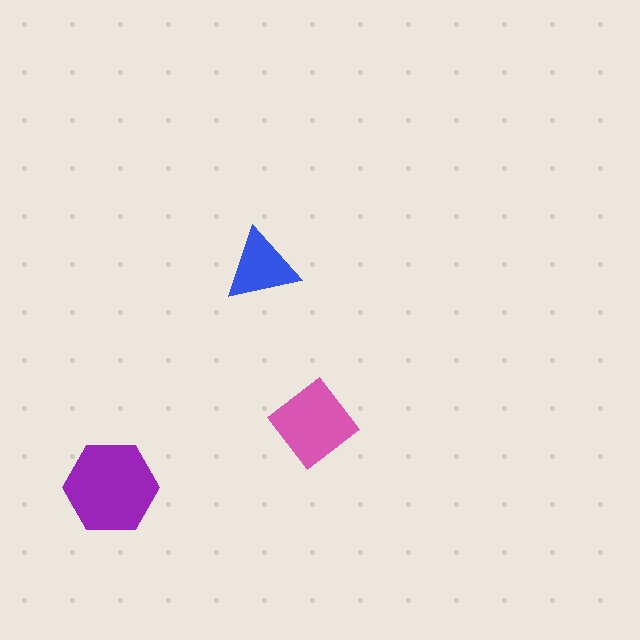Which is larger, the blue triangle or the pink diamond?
The pink diamond.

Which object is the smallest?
The blue triangle.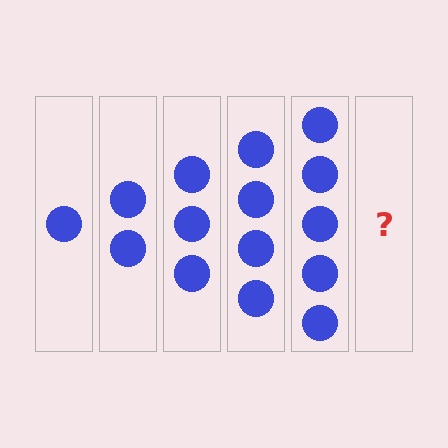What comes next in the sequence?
The next element should be 6 circles.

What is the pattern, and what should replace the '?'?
The pattern is that each step adds one more circle. The '?' should be 6 circles.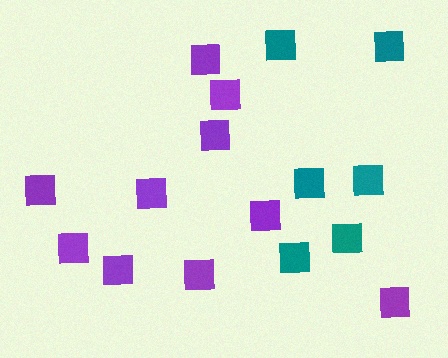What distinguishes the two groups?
There are 2 groups: one group of purple squares (10) and one group of teal squares (6).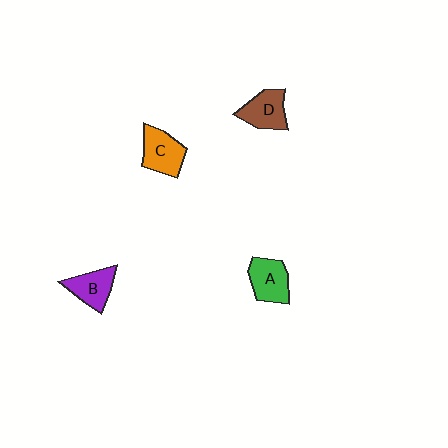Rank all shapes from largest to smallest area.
From largest to smallest: C (orange), A (green), D (brown), B (purple).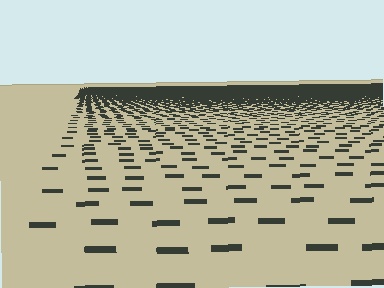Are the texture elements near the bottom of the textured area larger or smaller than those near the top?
Larger. Near the bottom, elements are closer to the viewer and appear at a bigger on-screen size.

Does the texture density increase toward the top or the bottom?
Density increases toward the top.